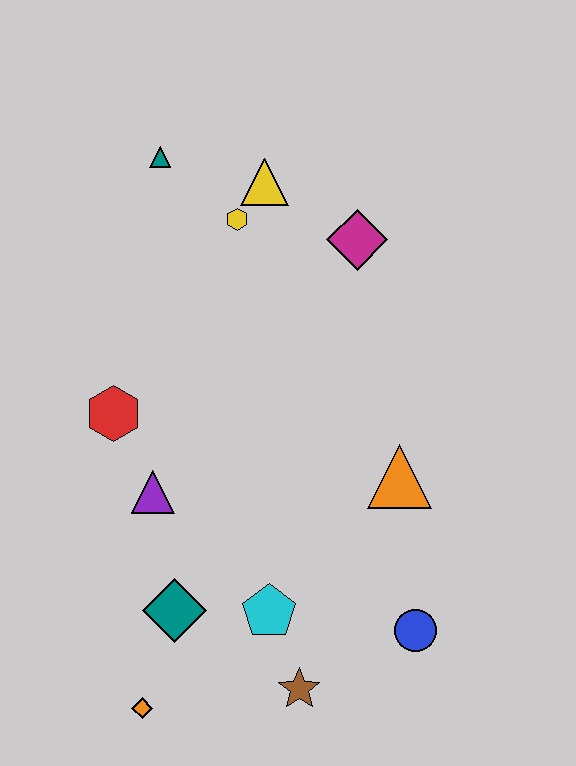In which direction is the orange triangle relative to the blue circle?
The orange triangle is above the blue circle.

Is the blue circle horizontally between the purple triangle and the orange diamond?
No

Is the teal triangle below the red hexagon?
No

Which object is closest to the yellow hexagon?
The yellow triangle is closest to the yellow hexagon.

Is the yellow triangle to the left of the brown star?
Yes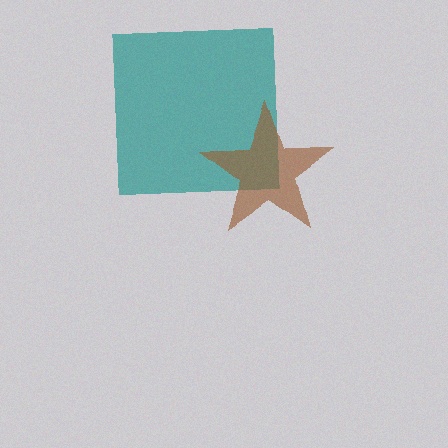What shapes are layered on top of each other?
The layered shapes are: a teal square, a brown star.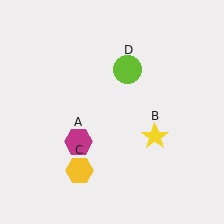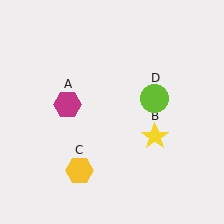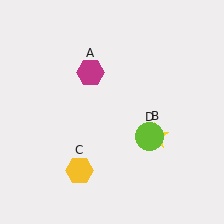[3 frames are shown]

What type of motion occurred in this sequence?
The magenta hexagon (object A), lime circle (object D) rotated clockwise around the center of the scene.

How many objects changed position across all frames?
2 objects changed position: magenta hexagon (object A), lime circle (object D).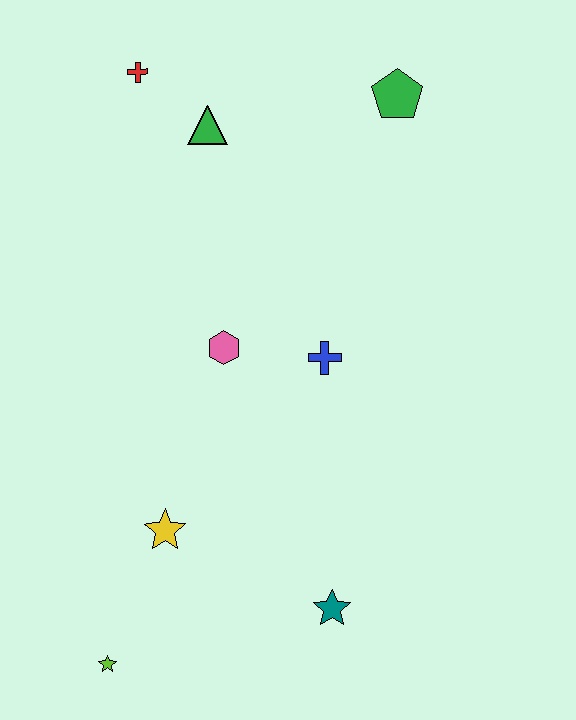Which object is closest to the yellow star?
The lime star is closest to the yellow star.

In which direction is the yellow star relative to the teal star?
The yellow star is to the left of the teal star.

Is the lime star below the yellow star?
Yes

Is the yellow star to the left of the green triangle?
Yes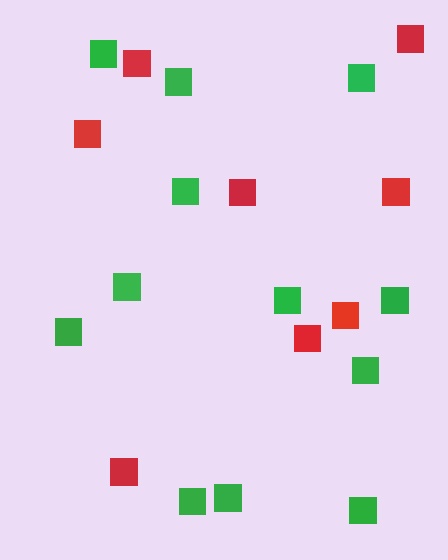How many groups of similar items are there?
There are 2 groups: one group of green squares (12) and one group of red squares (8).